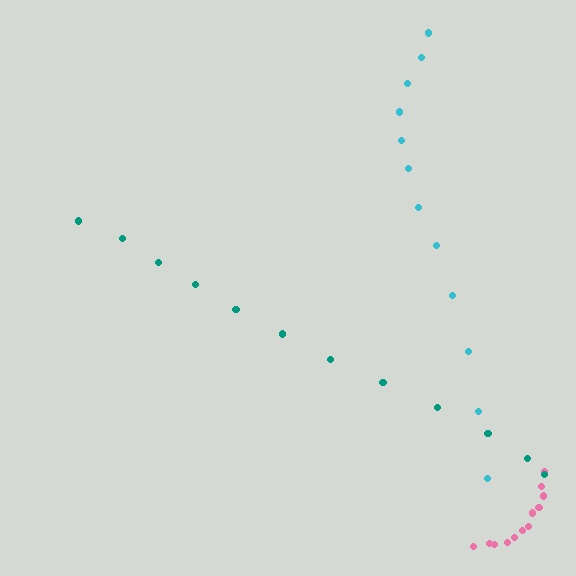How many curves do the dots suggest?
There are 3 distinct paths.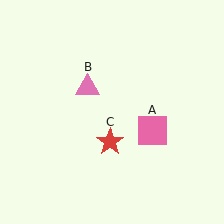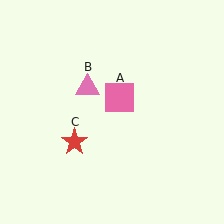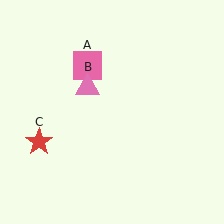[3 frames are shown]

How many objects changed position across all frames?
2 objects changed position: pink square (object A), red star (object C).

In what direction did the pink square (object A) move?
The pink square (object A) moved up and to the left.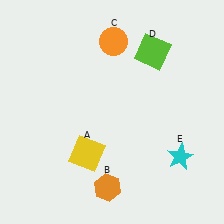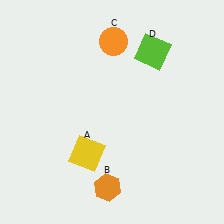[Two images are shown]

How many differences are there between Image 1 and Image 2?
There is 1 difference between the two images.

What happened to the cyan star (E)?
The cyan star (E) was removed in Image 2. It was in the bottom-right area of Image 1.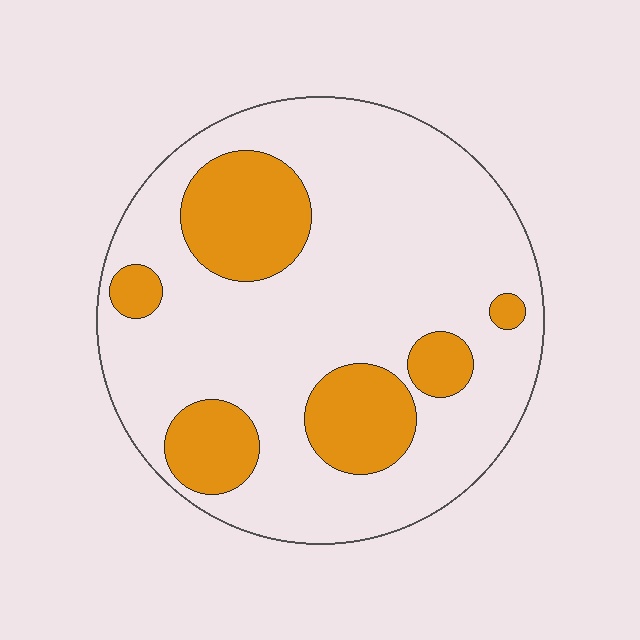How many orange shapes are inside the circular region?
6.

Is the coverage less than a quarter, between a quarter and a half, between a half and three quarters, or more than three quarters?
Less than a quarter.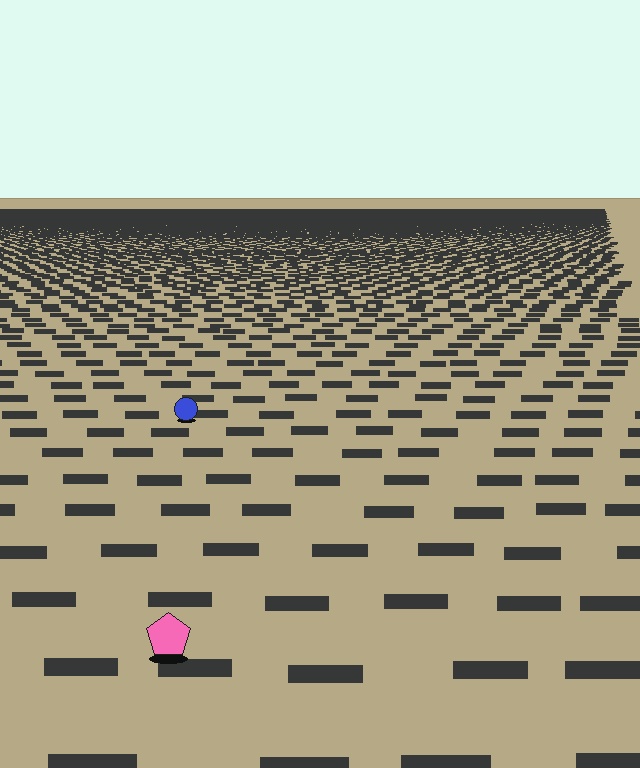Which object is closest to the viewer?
The pink pentagon is closest. The texture marks near it are larger and more spread out.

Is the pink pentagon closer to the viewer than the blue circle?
Yes. The pink pentagon is closer — you can tell from the texture gradient: the ground texture is coarser near it.